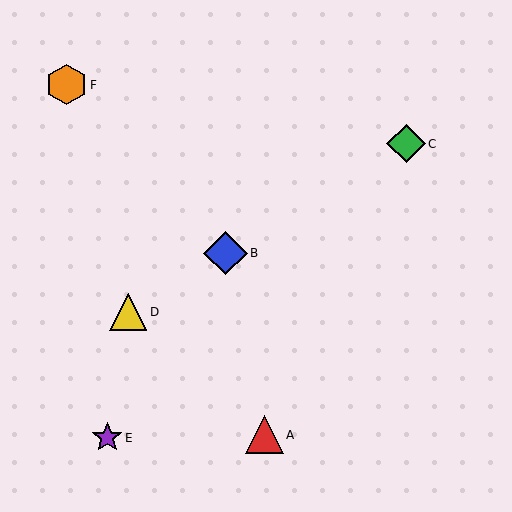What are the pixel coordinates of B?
Object B is at (225, 253).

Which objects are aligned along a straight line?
Objects B, C, D are aligned along a straight line.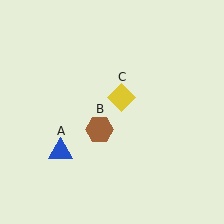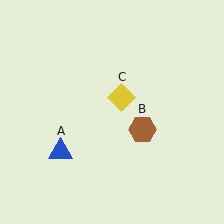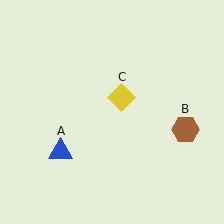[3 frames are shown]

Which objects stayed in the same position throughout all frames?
Blue triangle (object A) and yellow diamond (object C) remained stationary.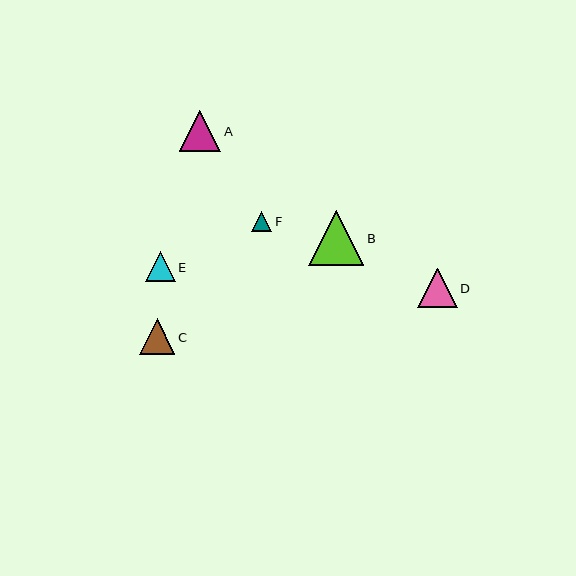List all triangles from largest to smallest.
From largest to smallest: B, A, D, C, E, F.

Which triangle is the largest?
Triangle B is the largest with a size of approximately 55 pixels.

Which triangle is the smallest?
Triangle F is the smallest with a size of approximately 20 pixels.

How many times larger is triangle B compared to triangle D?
Triangle B is approximately 1.4 times the size of triangle D.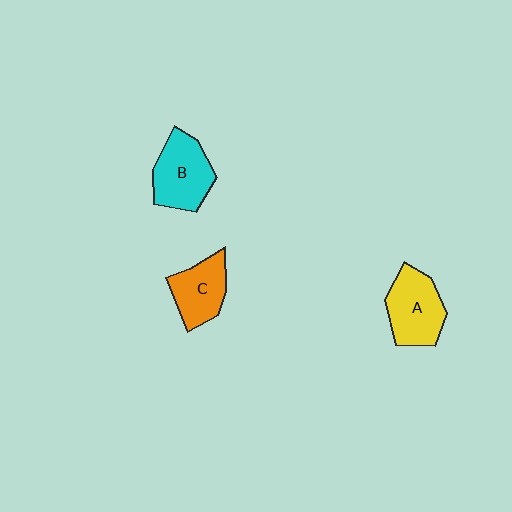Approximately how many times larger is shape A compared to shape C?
Approximately 1.2 times.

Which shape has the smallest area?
Shape C (orange).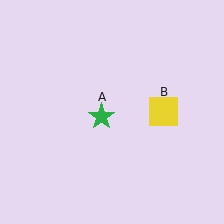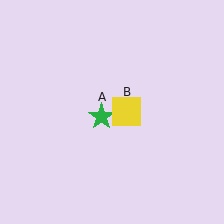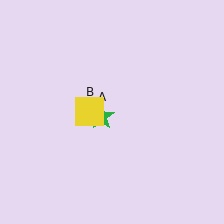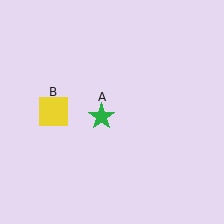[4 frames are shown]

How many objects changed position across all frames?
1 object changed position: yellow square (object B).